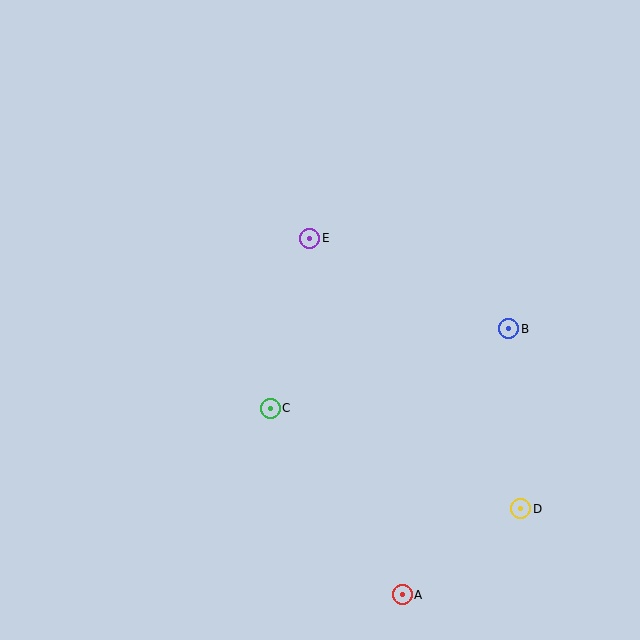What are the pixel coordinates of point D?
Point D is at (521, 509).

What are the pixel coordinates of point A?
Point A is at (402, 595).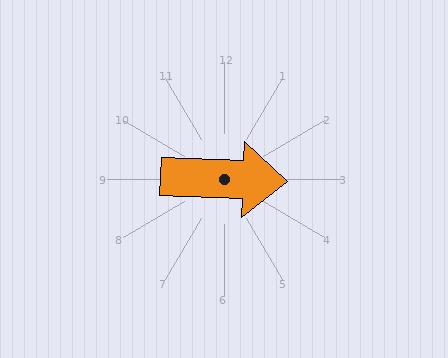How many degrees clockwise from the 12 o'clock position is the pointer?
Approximately 92 degrees.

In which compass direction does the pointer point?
East.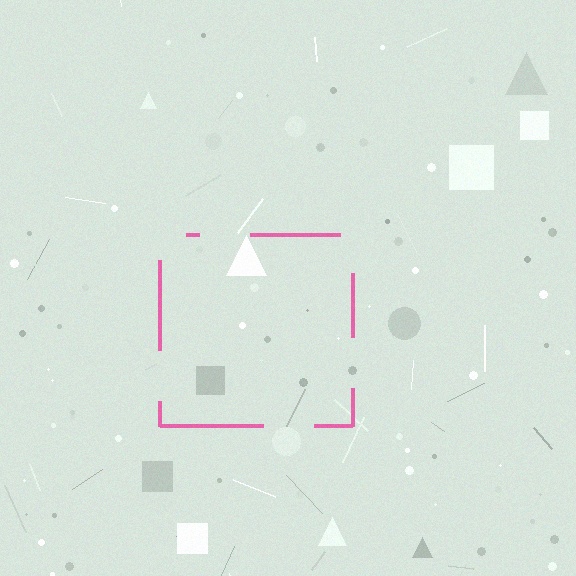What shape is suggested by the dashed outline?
The dashed outline suggests a square.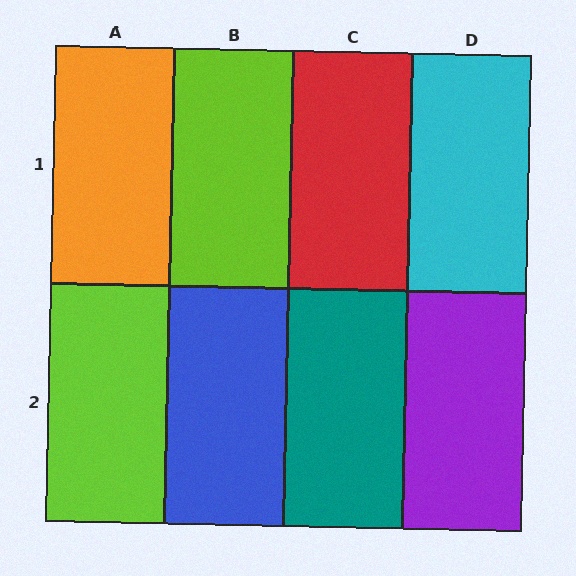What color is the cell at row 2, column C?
Teal.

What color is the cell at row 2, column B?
Blue.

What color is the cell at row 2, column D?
Purple.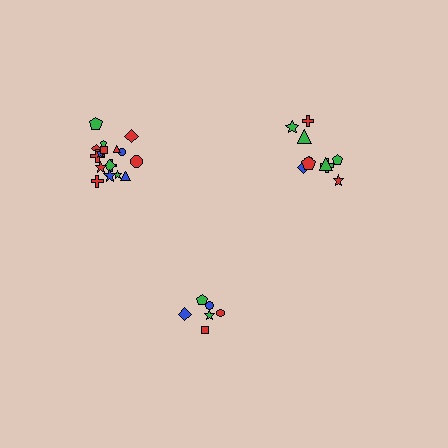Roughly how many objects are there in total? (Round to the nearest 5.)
Roughly 35 objects in total.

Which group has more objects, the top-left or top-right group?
The top-left group.